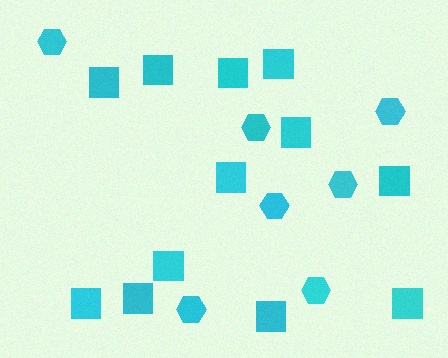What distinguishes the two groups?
There are 2 groups: one group of hexagons (7) and one group of squares (12).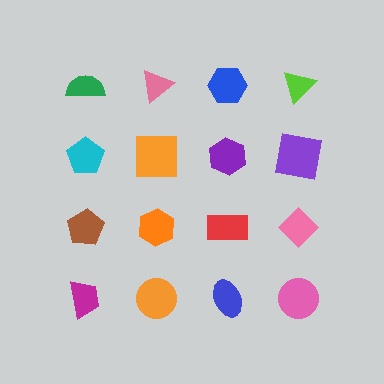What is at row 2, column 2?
An orange square.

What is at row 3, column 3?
A red rectangle.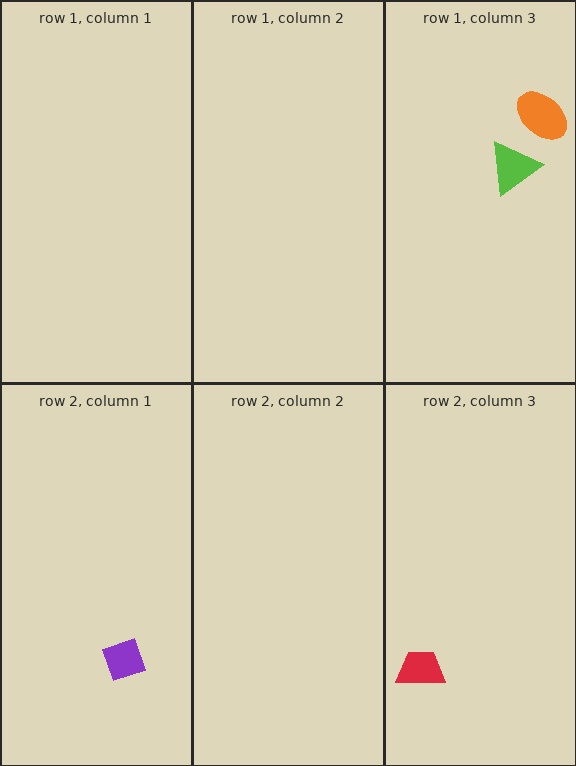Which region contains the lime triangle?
The row 1, column 3 region.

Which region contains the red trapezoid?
The row 2, column 3 region.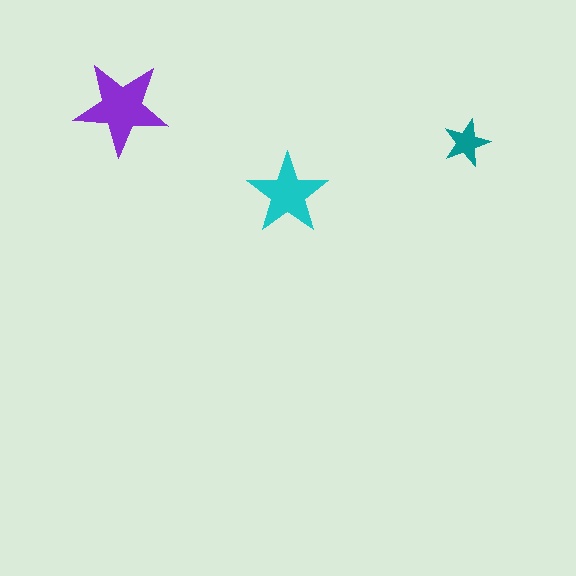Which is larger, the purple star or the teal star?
The purple one.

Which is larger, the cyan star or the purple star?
The purple one.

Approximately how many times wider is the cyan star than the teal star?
About 1.5 times wider.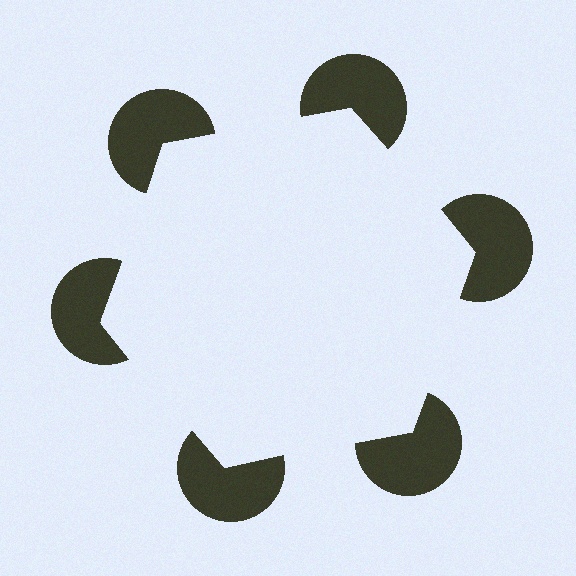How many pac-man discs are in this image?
There are 6 — one at each vertex of the illusory hexagon.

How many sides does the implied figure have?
6 sides.